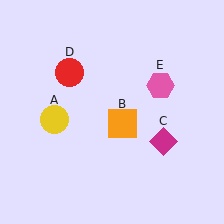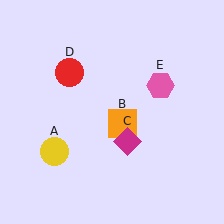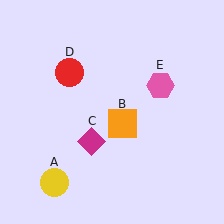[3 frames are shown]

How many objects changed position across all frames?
2 objects changed position: yellow circle (object A), magenta diamond (object C).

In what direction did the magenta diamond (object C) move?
The magenta diamond (object C) moved left.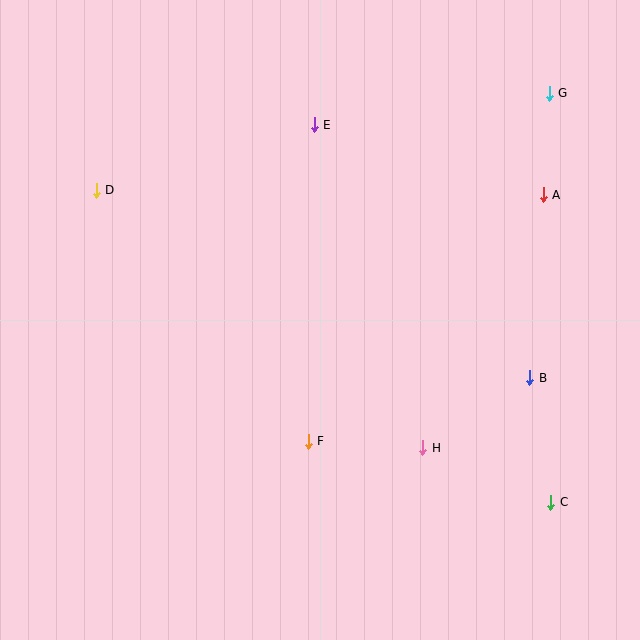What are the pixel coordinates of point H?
Point H is at (423, 448).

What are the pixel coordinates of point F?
Point F is at (308, 441).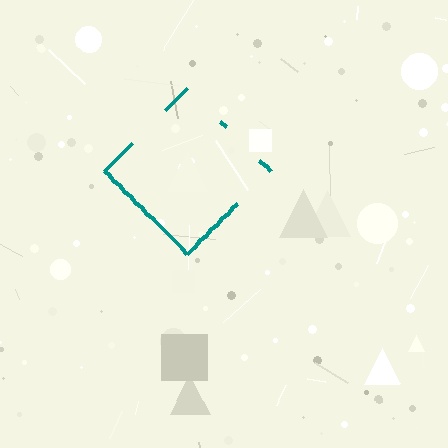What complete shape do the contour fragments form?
The contour fragments form a diamond.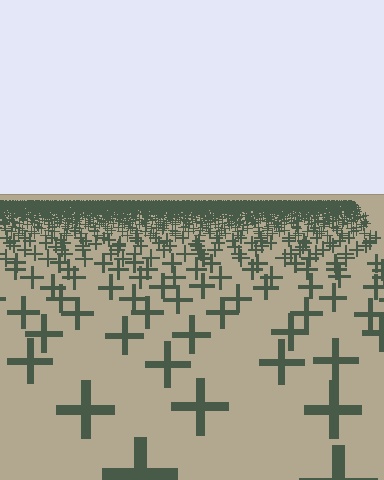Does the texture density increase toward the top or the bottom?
Density increases toward the top.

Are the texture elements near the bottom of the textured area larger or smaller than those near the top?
Larger. Near the bottom, elements are closer to the viewer and appear at a bigger on-screen size.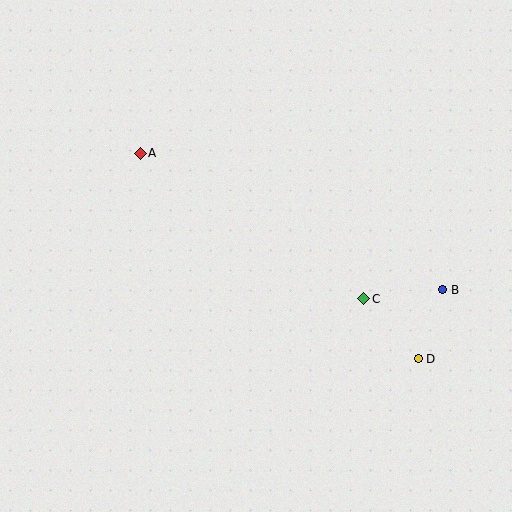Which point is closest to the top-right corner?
Point B is closest to the top-right corner.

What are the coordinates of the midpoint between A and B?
The midpoint between A and B is at (292, 221).